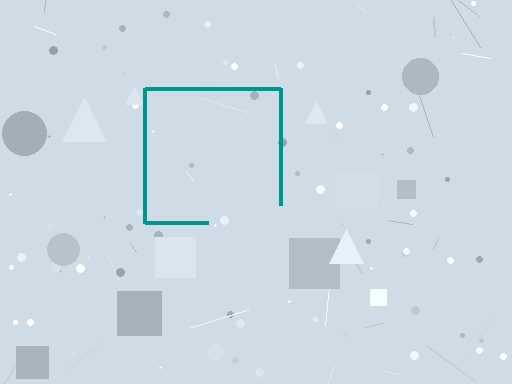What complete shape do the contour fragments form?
The contour fragments form a square.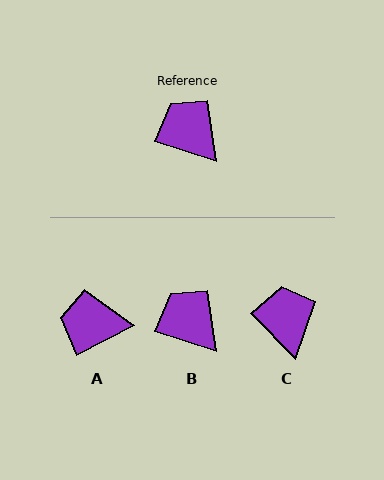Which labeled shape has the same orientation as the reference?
B.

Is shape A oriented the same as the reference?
No, it is off by about 45 degrees.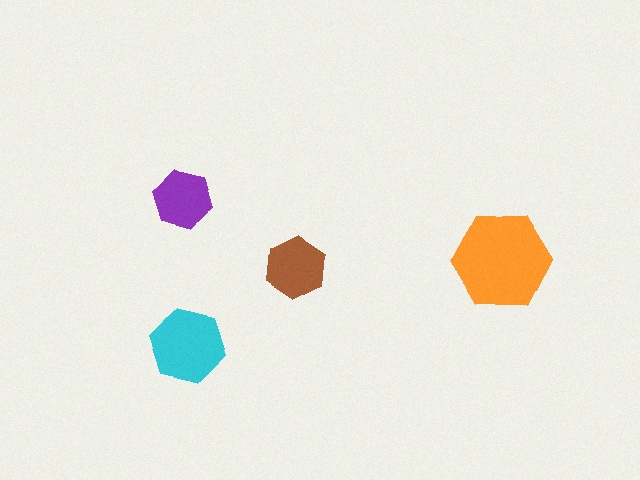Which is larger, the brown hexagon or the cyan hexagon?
The cyan one.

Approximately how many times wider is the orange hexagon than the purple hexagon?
About 1.5 times wider.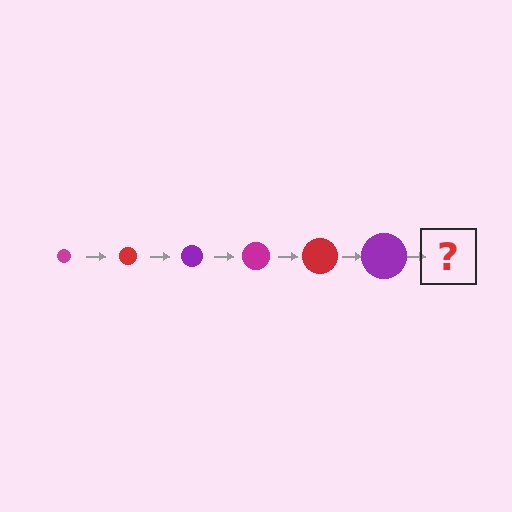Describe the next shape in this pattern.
It should be a magenta circle, larger than the previous one.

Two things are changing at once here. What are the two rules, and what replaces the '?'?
The two rules are that the circle grows larger each step and the color cycles through magenta, red, and purple. The '?' should be a magenta circle, larger than the previous one.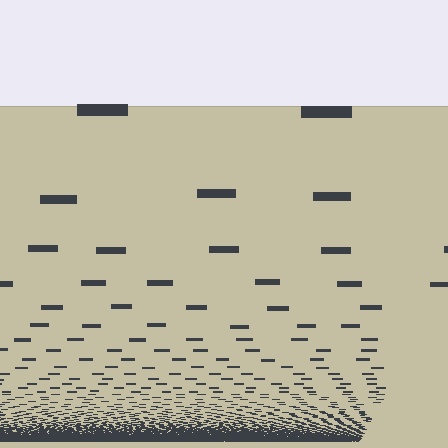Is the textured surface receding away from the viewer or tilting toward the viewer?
The surface appears to tilt toward the viewer. Texture elements get larger and sparser toward the top.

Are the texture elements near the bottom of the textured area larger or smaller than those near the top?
Smaller. The gradient is inverted — elements near the bottom are smaller and denser.